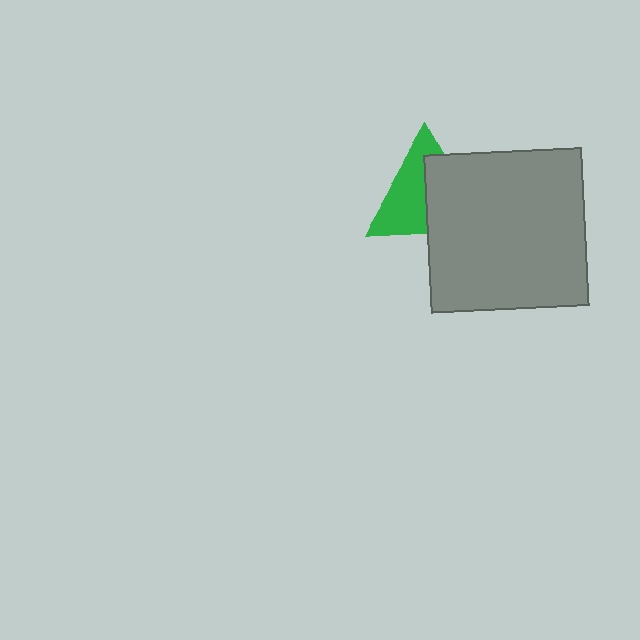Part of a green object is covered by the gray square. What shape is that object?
It is a triangle.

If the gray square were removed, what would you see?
You would see the complete green triangle.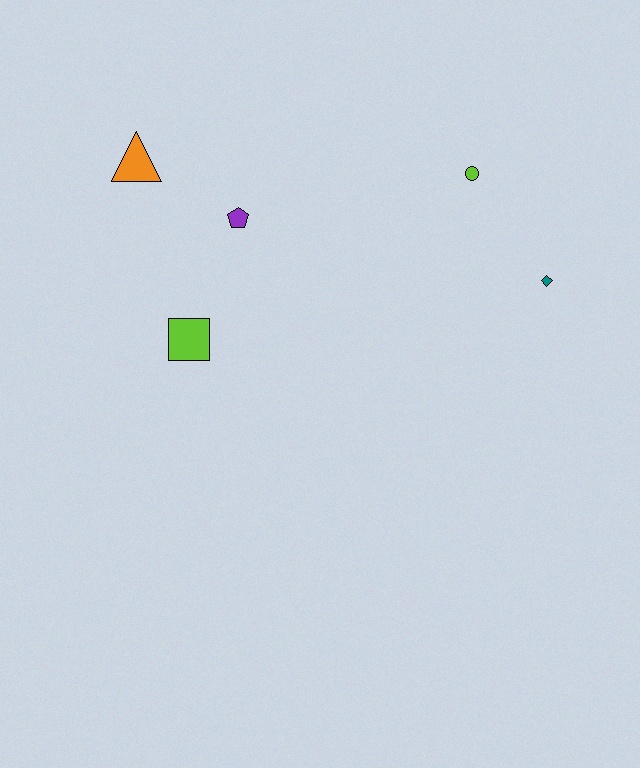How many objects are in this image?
There are 5 objects.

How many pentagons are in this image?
There is 1 pentagon.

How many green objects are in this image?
There are no green objects.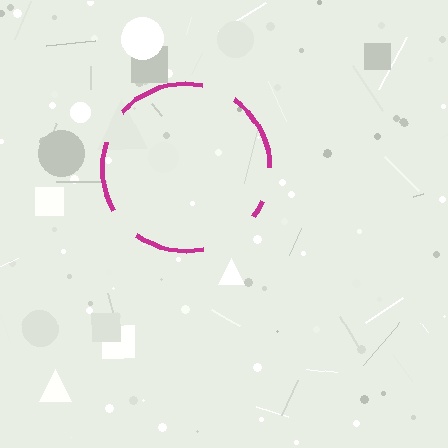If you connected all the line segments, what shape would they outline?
They would outline a circle.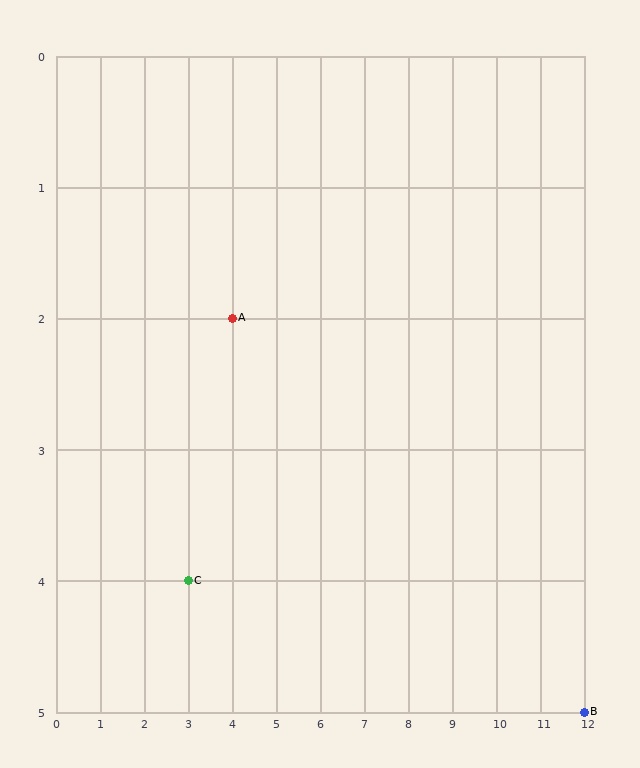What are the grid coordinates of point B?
Point B is at grid coordinates (12, 5).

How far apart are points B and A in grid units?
Points B and A are 8 columns and 3 rows apart (about 8.5 grid units diagonally).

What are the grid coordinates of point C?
Point C is at grid coordinates (3, 4).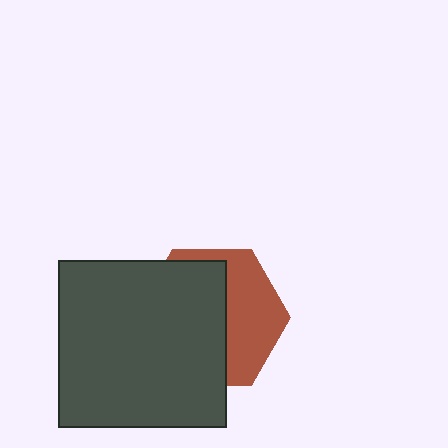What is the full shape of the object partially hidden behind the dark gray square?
The partially hidden object is a brown hexagon.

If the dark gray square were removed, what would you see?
You would see the complete brown hexagon.